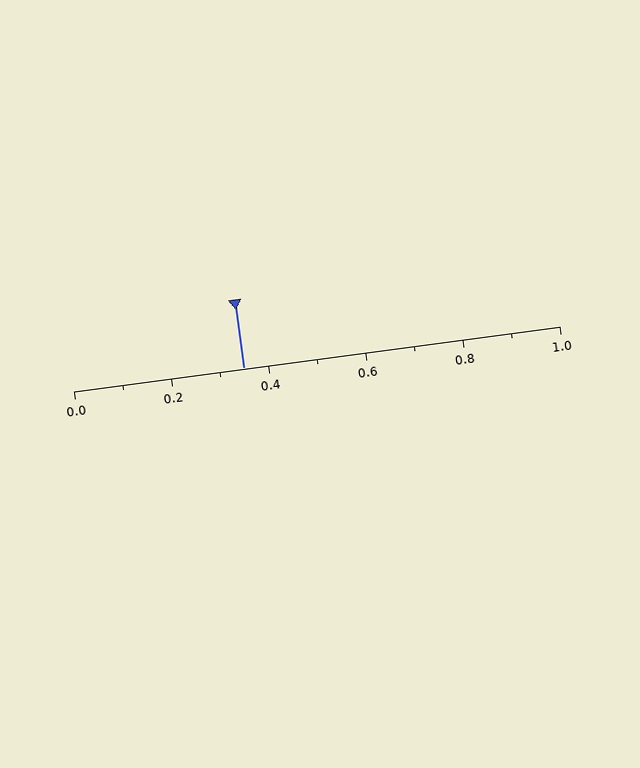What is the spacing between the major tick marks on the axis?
The major ticks are spaced 0.2 apart.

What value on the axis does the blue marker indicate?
The marker indicates approximately 0.35.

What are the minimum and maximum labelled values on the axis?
The axis runs from 0.0 to 1.0.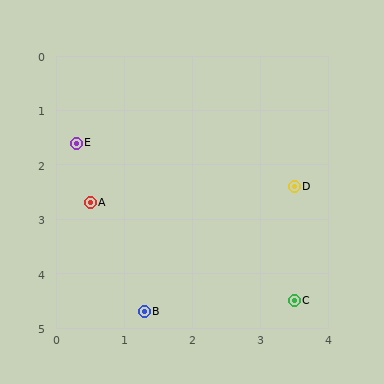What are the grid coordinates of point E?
Point E is at approximately (0.3, 1.6).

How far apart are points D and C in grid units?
Points D and C are about 2.1 grid units apart.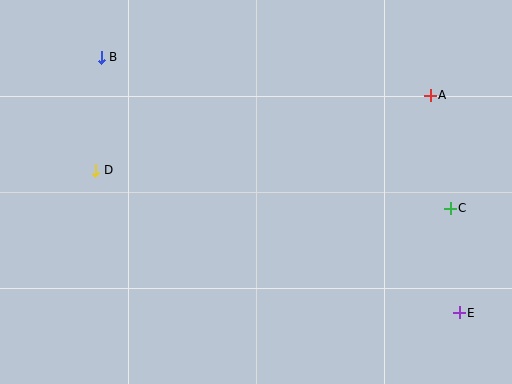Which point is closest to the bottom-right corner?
Point E is closest to the bottom-right corner.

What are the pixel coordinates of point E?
Point E is at (459, 313).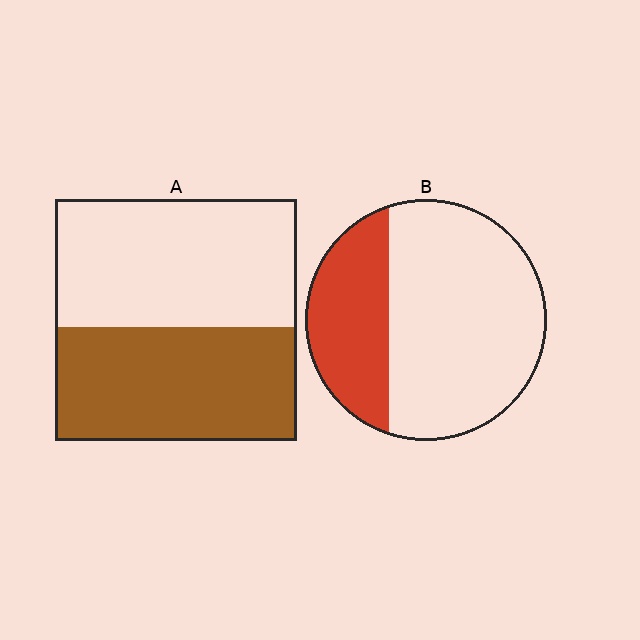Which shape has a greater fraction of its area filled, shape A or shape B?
Shape A.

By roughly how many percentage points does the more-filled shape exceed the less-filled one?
By roughly 15 percentage points (A over B).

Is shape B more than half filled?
No.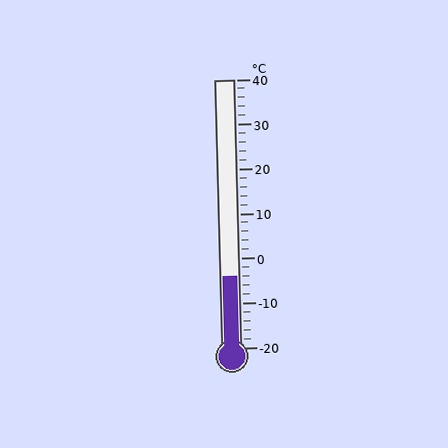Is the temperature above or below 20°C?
The temperature is below 20°C.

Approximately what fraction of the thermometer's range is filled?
The thermometer is filled to approximately 25% of its range.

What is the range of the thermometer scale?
The thermometer scale ranges from -20°C to 40°C.